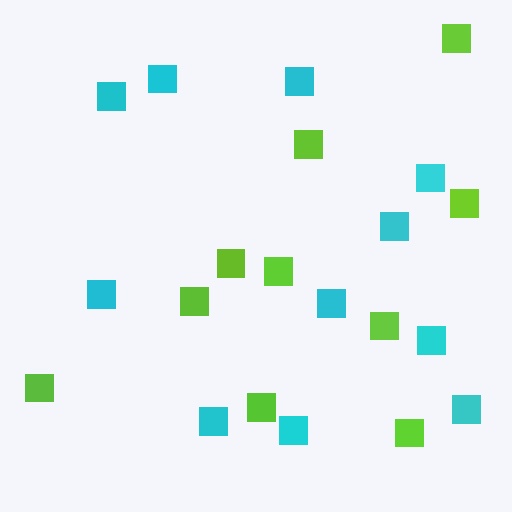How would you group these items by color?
There are 2 groups: one group of cyan squares (11) and one group of lime squares (10).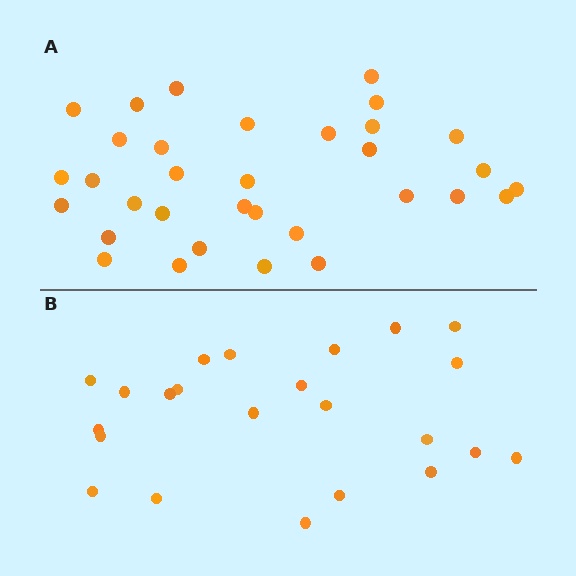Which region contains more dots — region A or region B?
Region A (the top region) has more dots.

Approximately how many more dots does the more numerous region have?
Region A has roughly 10 or so more dots than region B.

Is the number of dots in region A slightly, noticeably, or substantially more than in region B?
Region A has noticeably more, but not dramatically so. The ratio is roughly 1.4 to 1.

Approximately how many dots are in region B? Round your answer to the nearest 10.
About 20 dots. (The exact count is 23, which rounds to 20.)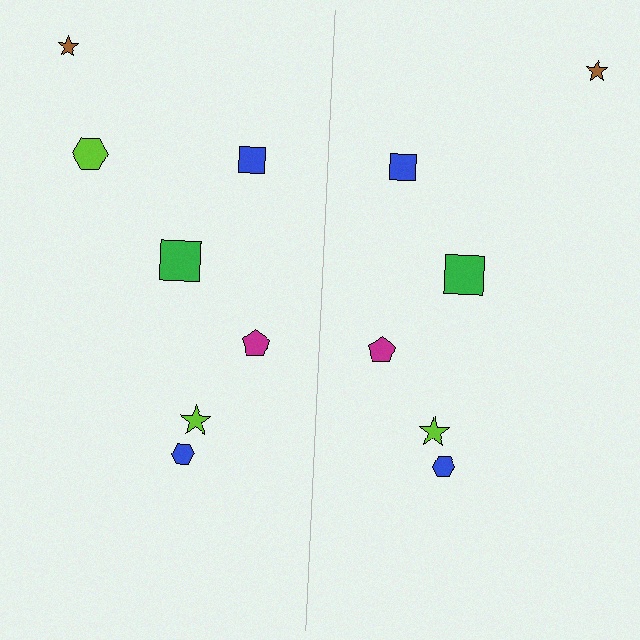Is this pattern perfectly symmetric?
No, the pattern is not perfectly symmetric. A lime hexagon is missing from the right side.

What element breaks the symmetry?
A lime hexagon is missing from the right side.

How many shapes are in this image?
There are 13 shapes in this image.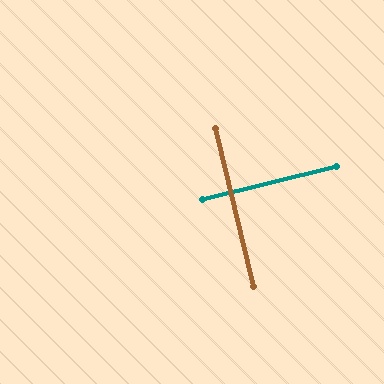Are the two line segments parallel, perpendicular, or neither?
Perpendicular — they meet at approximately 90°.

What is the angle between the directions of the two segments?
Approximately 90 degrees.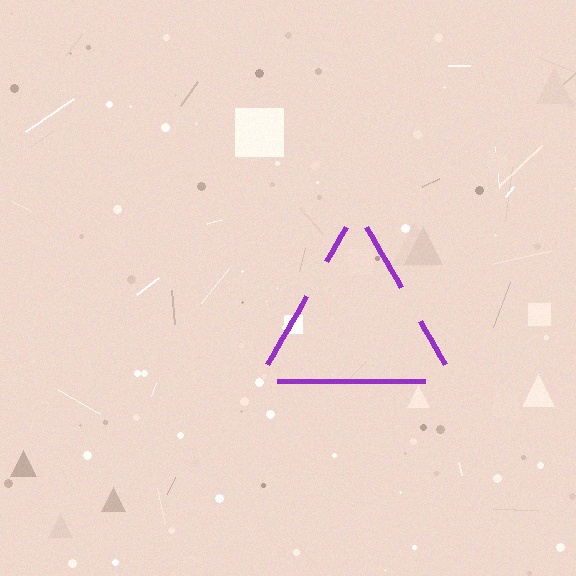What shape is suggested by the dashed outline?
The dashed outline suggests a triangle.